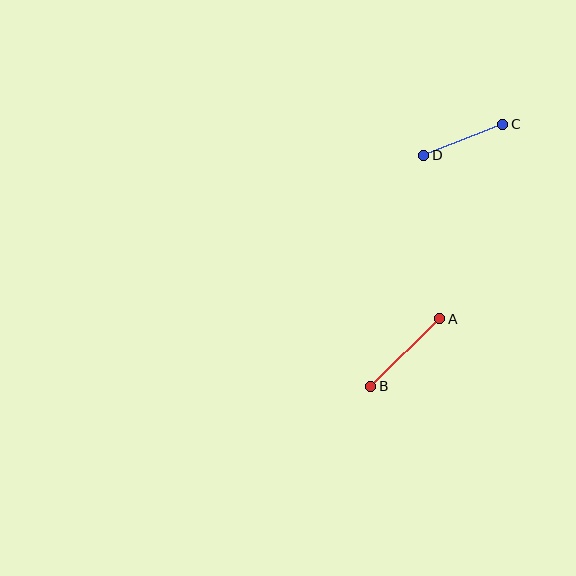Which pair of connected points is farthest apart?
Points A and B are farthest apart.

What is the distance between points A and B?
The distance is approximately 97 pixels.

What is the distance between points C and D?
The distance is approximately 85 pixels.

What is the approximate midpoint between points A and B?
The midpoint is at approximately (405, 353) pixels.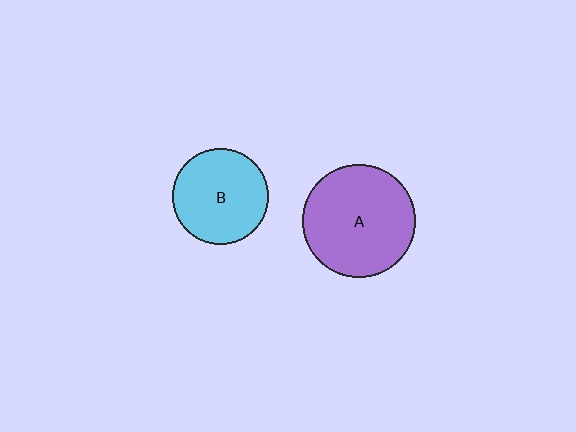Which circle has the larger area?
Circle A (purple).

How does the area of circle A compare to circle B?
Approximately 1.4 times.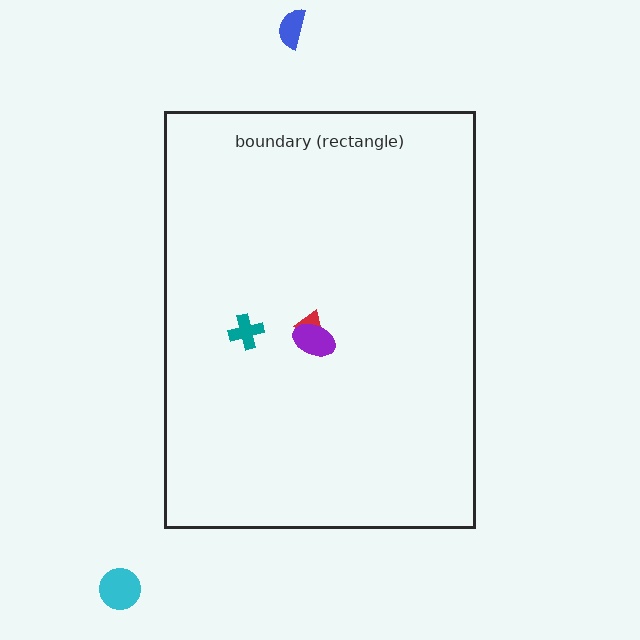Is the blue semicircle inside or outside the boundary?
Outside.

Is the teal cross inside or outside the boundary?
Inside.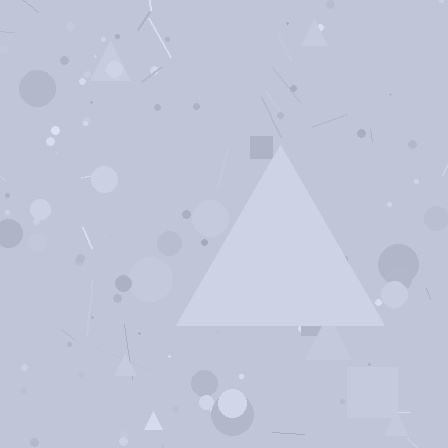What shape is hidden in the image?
A triangle is hidden in the image.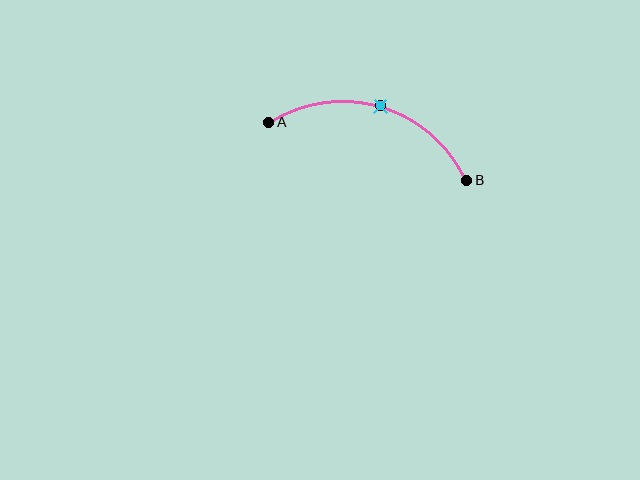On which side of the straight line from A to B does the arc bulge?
The arc bulges above the straight line connecting A and B.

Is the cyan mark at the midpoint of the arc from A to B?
Yes. The cyan mark lies on the arc at equal arc-length from both A and B — it is the arc midpoint.